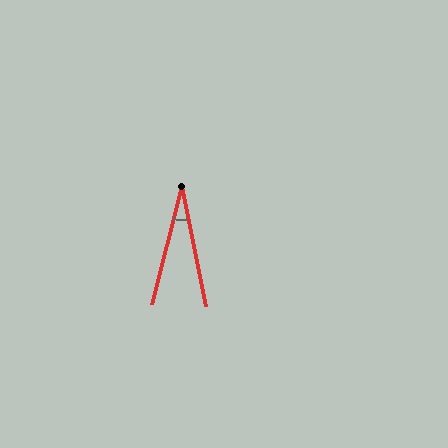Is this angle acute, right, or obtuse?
It is acute.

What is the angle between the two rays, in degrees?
Approximately 25 degrees.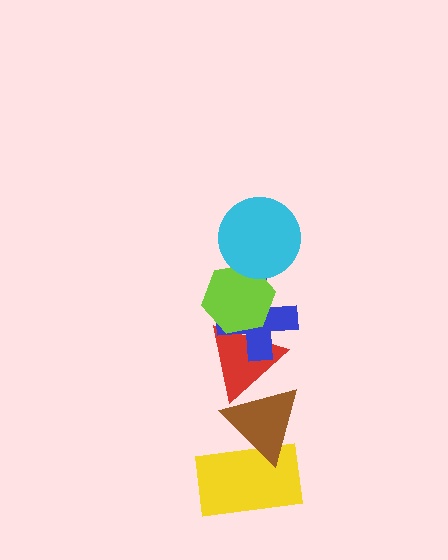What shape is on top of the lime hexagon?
The cyan circle is on top of the lime hexagon.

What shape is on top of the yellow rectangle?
The brown triangle is on top of the yellow rectangle.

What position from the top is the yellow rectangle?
The yellow rectangle is 6th from the top.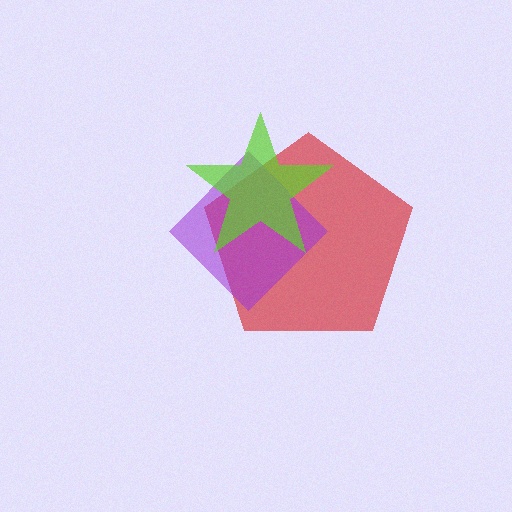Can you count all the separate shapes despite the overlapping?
Yes, there are 3 separate shapes.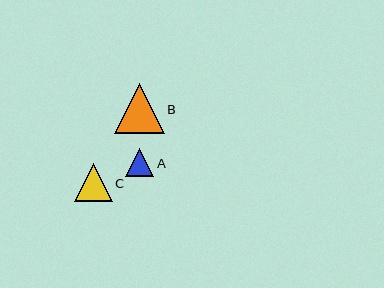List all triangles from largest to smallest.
From largest to smallest: B, C, A.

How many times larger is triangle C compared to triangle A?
Triangle C is approximately 1.4 times the size of triangle A.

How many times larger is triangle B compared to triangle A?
Triangle B is approximately 1.8 times the size of triangle A.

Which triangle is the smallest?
Triangle A is the smallest with a size of approximately 28 pixels.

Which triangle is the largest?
Triangle B is the largest with a size of approximately 50 pixels.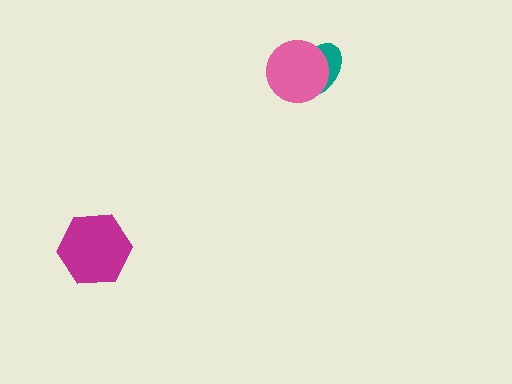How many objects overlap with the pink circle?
1 object overlaps with the pink circle.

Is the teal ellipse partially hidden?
Yes, it is partially covered by another shape.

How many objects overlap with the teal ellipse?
1 object overlaps with the teal ellipse.